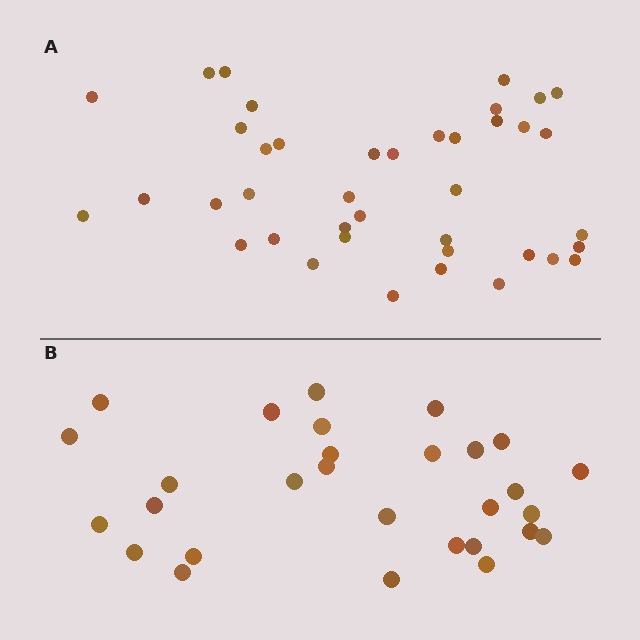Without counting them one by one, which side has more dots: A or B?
Region A (the top region) has more dots.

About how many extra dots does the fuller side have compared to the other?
Region A has roughly 12 or so more dots than region B.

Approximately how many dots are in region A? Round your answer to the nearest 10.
About 40 dots.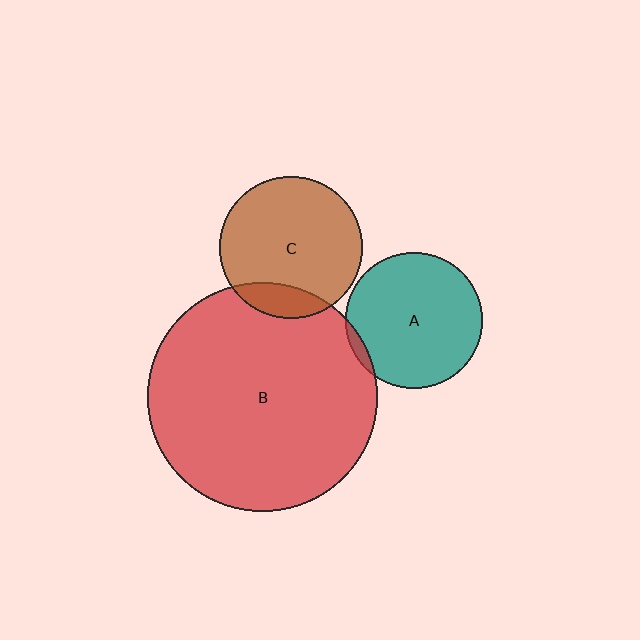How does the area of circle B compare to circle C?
Approximately 2.6 times.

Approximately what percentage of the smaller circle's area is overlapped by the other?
Approximately 15%.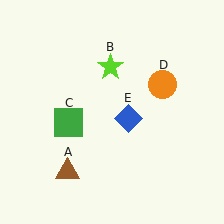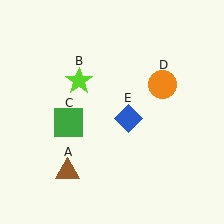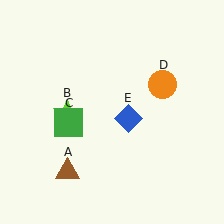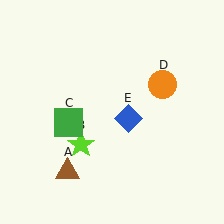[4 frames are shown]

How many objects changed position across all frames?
1 object changed position: lime star (object B).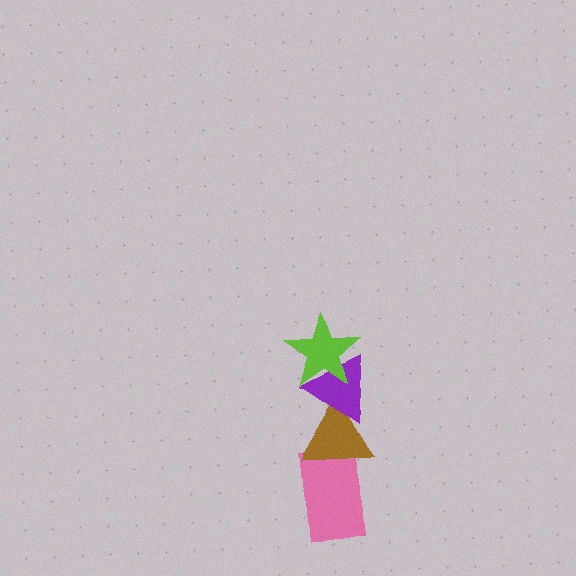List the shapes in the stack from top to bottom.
From top to bottom: the lime star, the purple triangle, the brown triangle, the pink rectangle.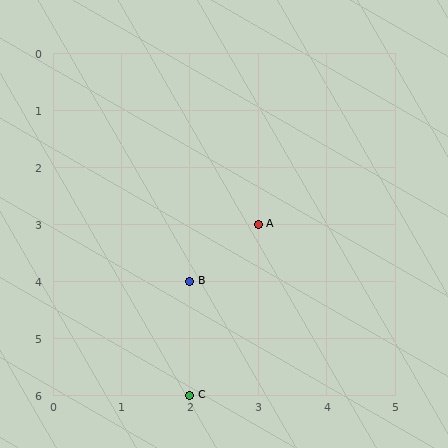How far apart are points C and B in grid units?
Points C and B are 2 rows apart.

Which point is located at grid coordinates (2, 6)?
Point C is at (2, 6).